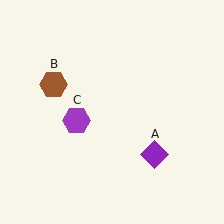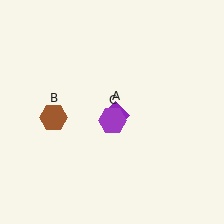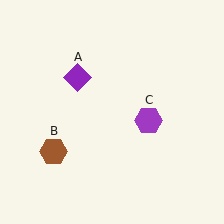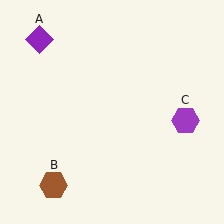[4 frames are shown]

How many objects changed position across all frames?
3 objects changed position: purple diamond (object A), brown hexagon (object B), purple hexagon (object C).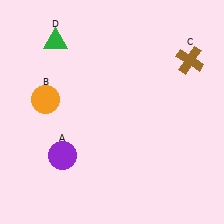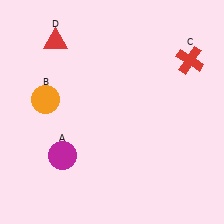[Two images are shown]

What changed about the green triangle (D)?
In Image 1, D is green. In Image 2, it changed to red.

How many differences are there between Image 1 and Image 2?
There are 3 differences between the two images.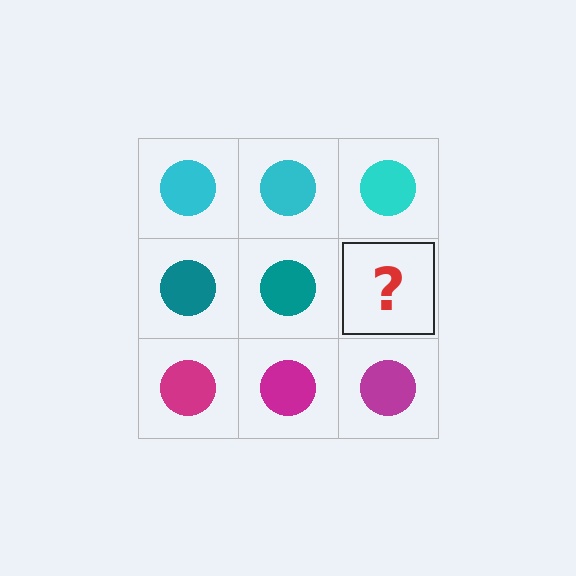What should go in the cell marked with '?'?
The missing cell should contain a teal circle.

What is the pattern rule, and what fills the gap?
The rule is that each row has a consistent color. The gap should be filled with a teal circle.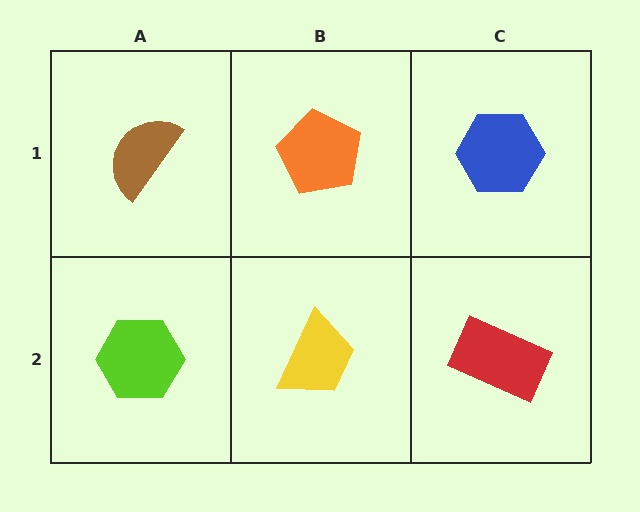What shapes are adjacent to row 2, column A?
A brown semicircle (row 1, column A), a yellow trapezoid (row 2, column B).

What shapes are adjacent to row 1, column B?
A yellow trapezoid (row 2, column B), a brown semicircle (row 1, column A), a blue hexagon (row 1, column C).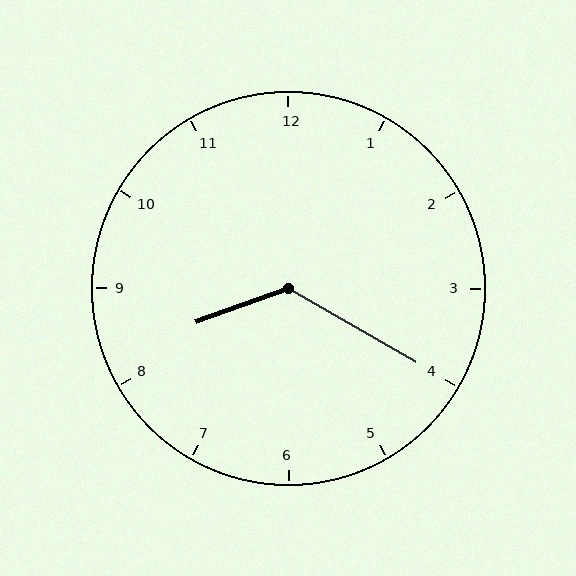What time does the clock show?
8:20.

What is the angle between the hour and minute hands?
Approximately 130 degrees.